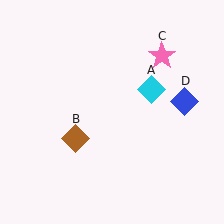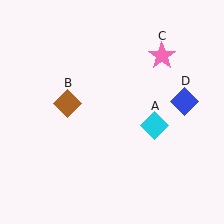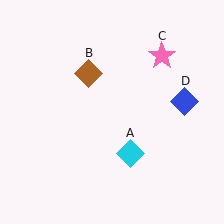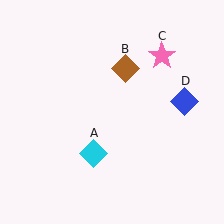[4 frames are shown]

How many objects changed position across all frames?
2 objects changed position: cyan diamond (object A), brown diamond (object B).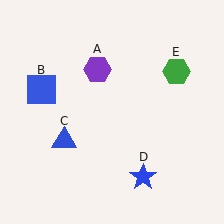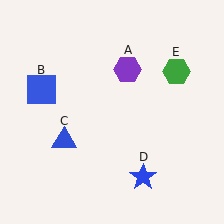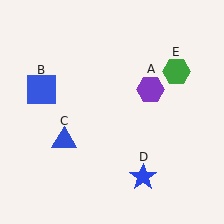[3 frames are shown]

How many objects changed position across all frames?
1 object changed position: purple hexagon (object A).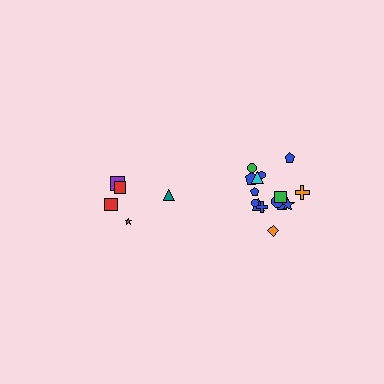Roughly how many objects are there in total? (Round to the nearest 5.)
Roughly 20 objects in total.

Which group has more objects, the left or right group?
The right group.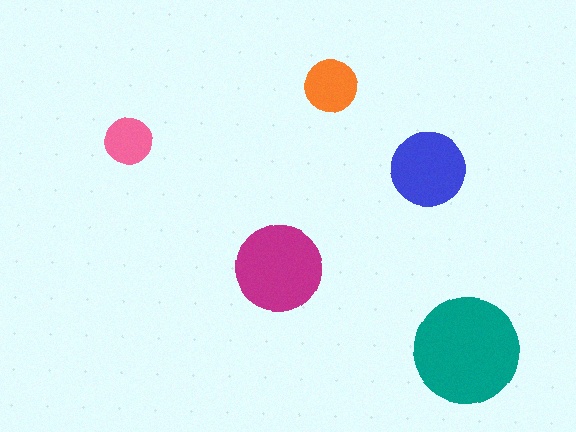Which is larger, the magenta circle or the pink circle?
The magenta one.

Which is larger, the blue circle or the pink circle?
The blue one.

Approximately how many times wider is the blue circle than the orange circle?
About 1.5 times wider.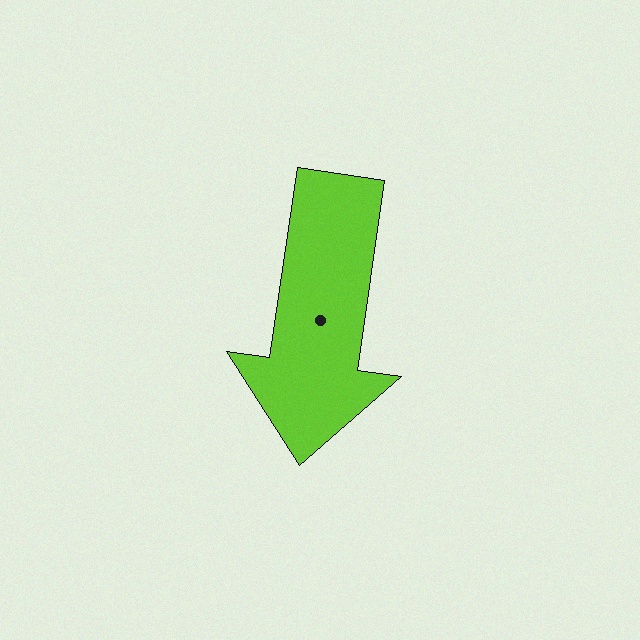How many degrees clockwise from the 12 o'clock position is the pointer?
Approximately 188 degrees.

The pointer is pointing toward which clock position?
Roughly 6 o'clock.